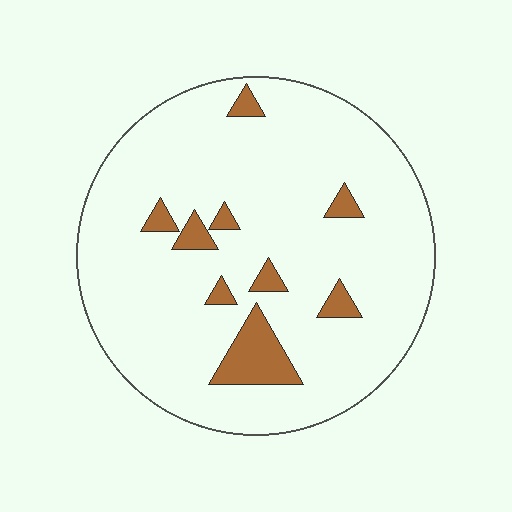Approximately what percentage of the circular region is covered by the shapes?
Approximately 10%.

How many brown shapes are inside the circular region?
9.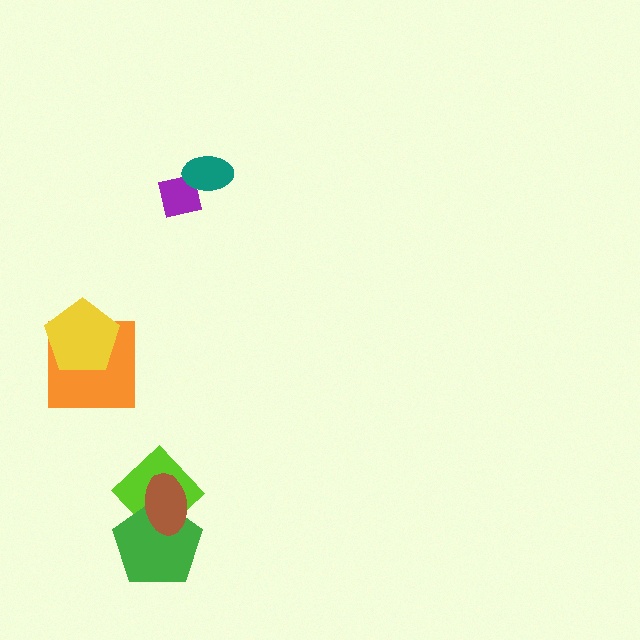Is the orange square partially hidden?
Yes, it is partially covered by another shape.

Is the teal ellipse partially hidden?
No, no other shape covers it.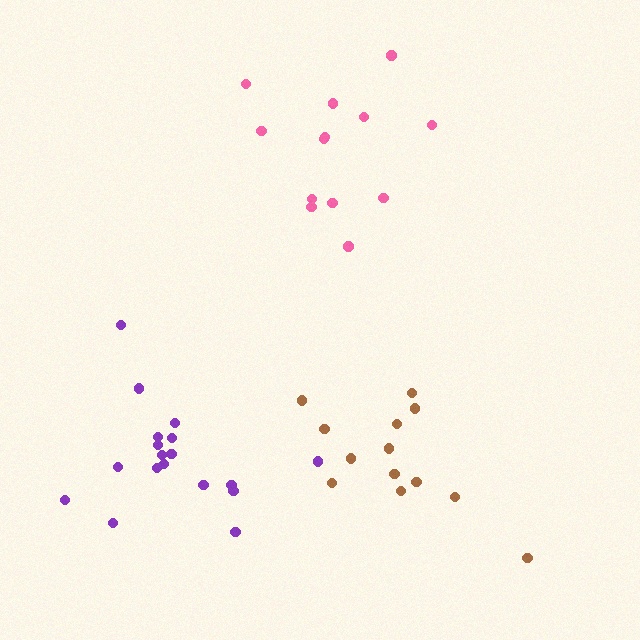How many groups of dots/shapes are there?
There are 3 groups.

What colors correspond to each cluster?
The clusters are colored: pink, purple, brown.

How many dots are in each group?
Group 1: 13 dots, Group 2: 18 dots, Group 3: 13 dots (44 total).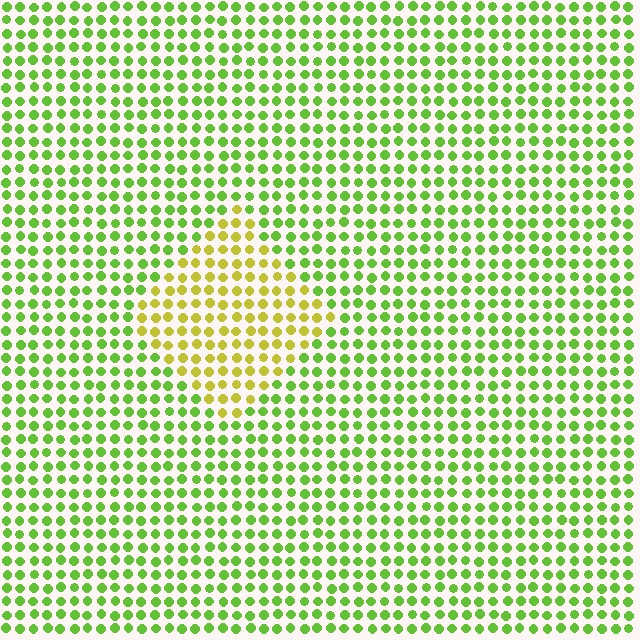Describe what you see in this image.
The image is filled with small lime elements in a uniform arrangement. A diamond-shaped region is visible where the elements are tinted to a slightly different hue, forming a subtle color boundary.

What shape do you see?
I see a diamond.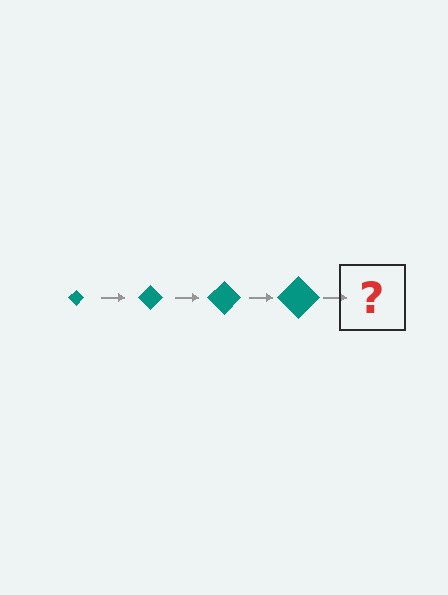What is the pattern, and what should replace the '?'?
The pattern is that the diamond gets progressively larger each step. The '?' should be a teal diamond, larger than the previous one.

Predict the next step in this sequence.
The next step is a teal diamond, larger than the previous one.